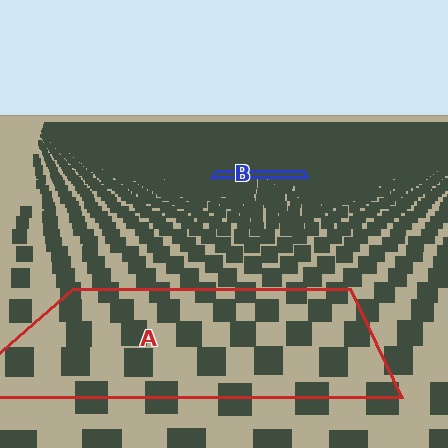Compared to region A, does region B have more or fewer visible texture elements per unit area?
Region B has more texture elements per unit area — they are packed more densely because it is farther away.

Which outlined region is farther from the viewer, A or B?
Region B is farther from the viewer — the texture elements inside it appear smaller and more densely packed.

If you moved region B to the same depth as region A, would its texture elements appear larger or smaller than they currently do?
They would appear larger. At a closer depth, the same texture elements are projected at a bigger on-screen size.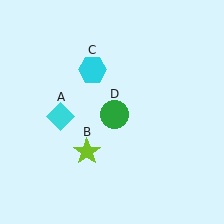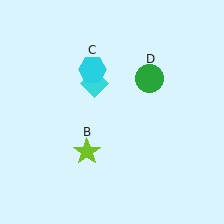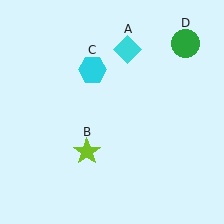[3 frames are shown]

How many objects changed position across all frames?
2 objects changed position: cyan diamond (object A), green circle (object D).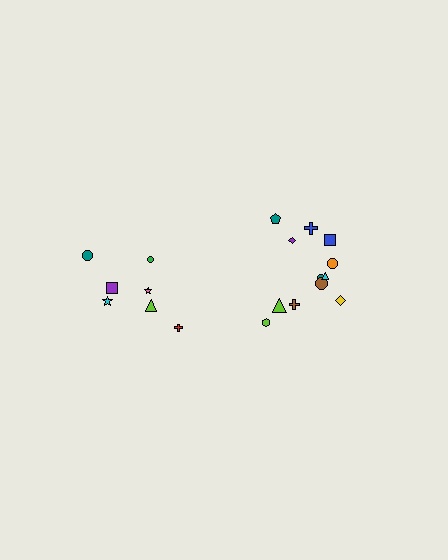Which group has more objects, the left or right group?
The right group.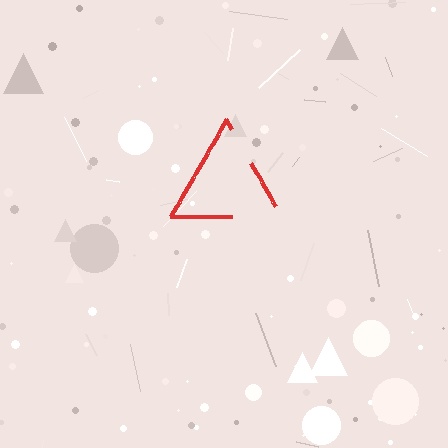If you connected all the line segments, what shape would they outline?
They would outline a triangle.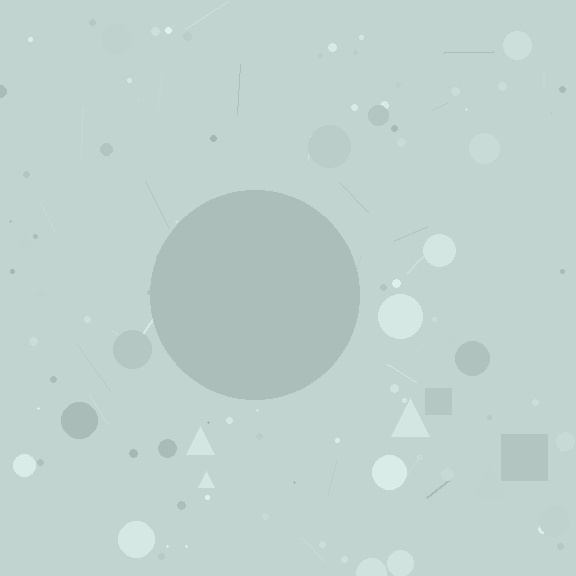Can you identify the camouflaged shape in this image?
The camouflaged shape is a circle.